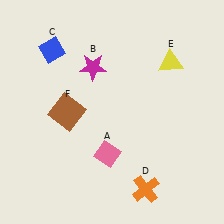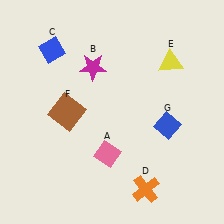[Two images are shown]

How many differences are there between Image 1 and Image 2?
There is 1 difference between the two images.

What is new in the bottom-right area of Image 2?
A blue diamond (G) was added in the bottom-right area of Image 2.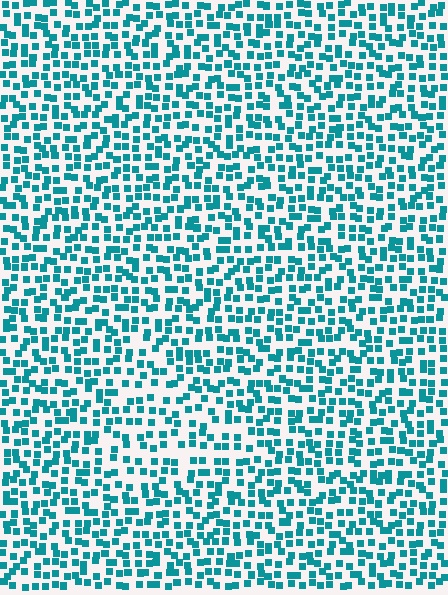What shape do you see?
I see a triangle.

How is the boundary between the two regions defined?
The boundary is defined by a change in element density (approximately 1.5x ratio). All elements are the same color, size, and shape.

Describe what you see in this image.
The image contains small teal elements arranged at two different densities. A triangle-shaped region is visible where the elements are less densely packed than the surrounding area.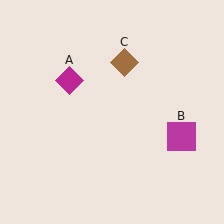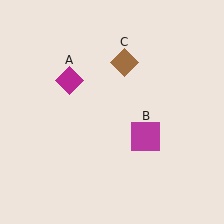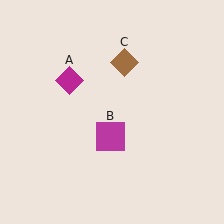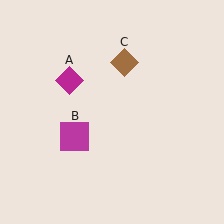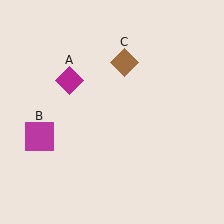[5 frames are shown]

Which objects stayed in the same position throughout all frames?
Magenta diamond (object A) and brown diamond (object C) remained stationary.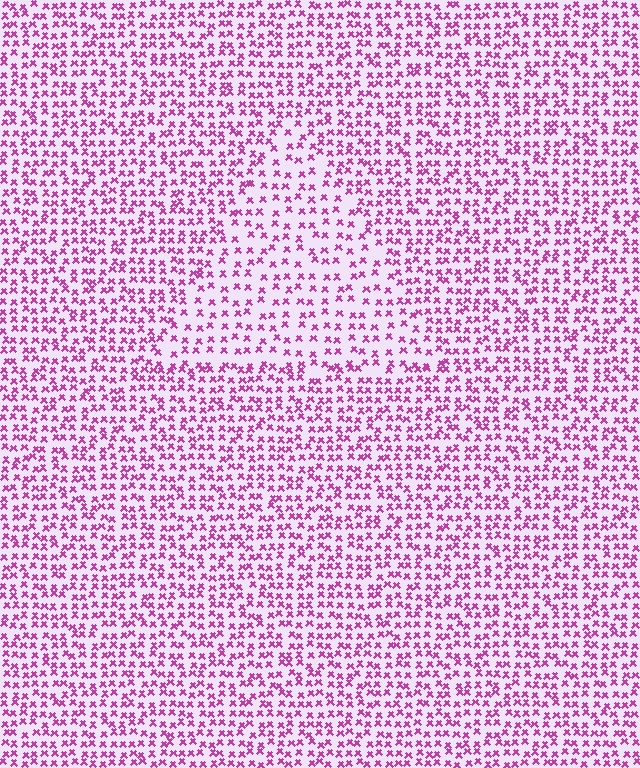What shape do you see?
I see a triangle.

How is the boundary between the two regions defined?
The boundary is defined by a change in element density (approximately 1.7x ratio). All elements are the same color, size, and shape.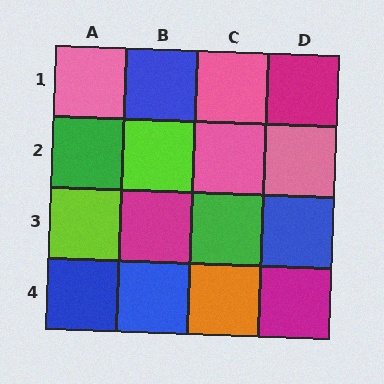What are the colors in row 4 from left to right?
Blue, blue, orange, magenta.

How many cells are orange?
1 cell is orange.